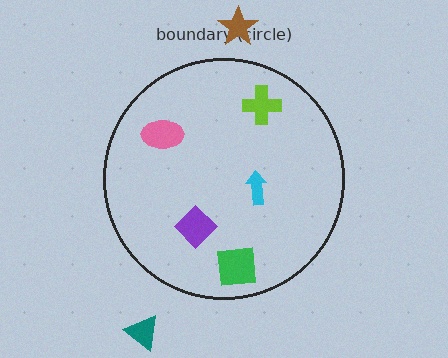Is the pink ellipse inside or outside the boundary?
Inside.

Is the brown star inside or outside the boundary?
Outside.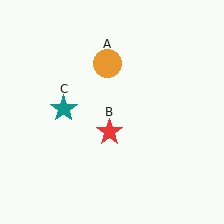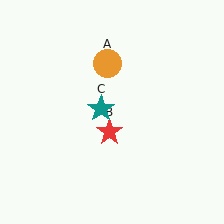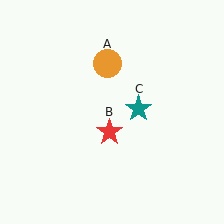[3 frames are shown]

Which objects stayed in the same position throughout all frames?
Orange circle (object A) and red star (object B) remained stationary.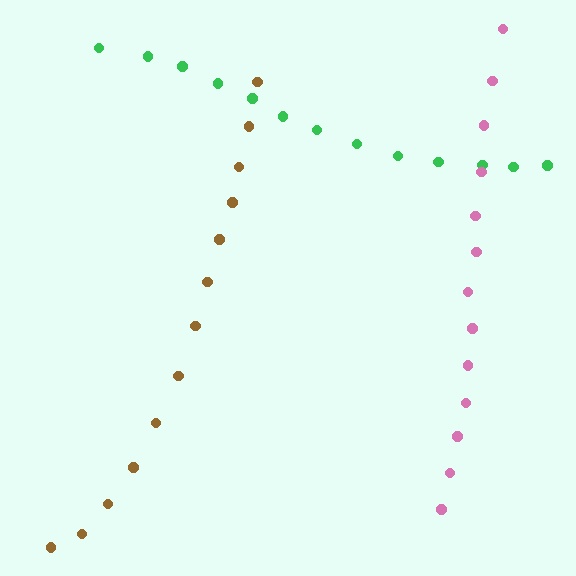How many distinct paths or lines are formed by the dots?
There are 3 distinct paths.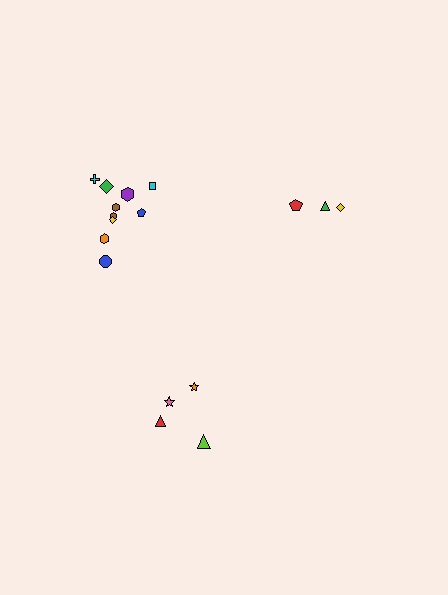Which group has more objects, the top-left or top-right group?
The top-left group.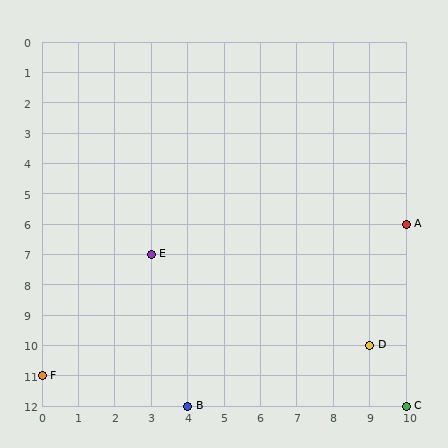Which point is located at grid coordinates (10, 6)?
Point A is at (10, 6).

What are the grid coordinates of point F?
Point F is at grid coordinates (0, 11).